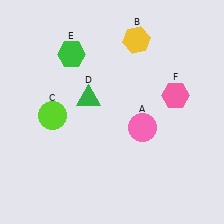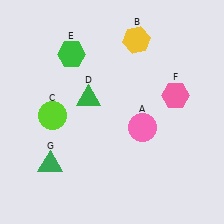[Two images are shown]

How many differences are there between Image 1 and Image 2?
There is 1 difference between the two images.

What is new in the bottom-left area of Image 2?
A green triangle (G) was added in the bottom-left area of Image 2.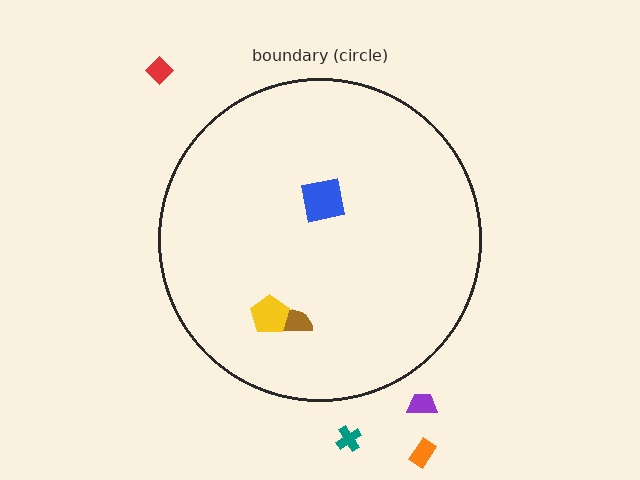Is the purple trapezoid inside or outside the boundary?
Outside.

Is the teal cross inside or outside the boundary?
Outside.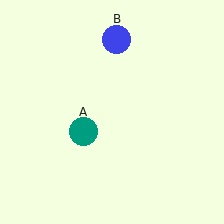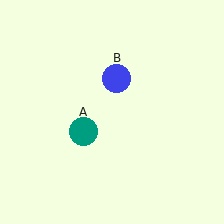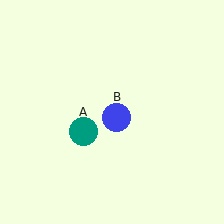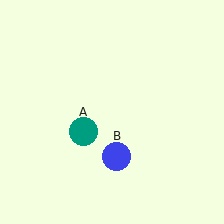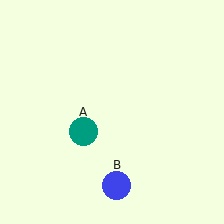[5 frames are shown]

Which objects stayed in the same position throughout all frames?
Teal circle (object A) remained stationary.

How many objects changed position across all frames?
1 object changed position: blue circle (object B).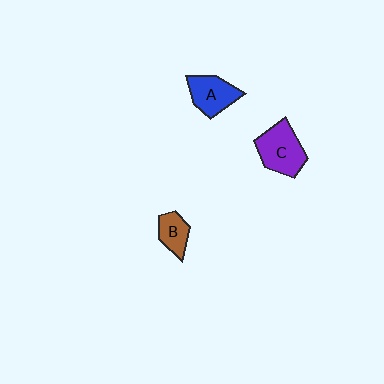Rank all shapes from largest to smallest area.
From largest to smallest: C (purple), A (blue), B (brown).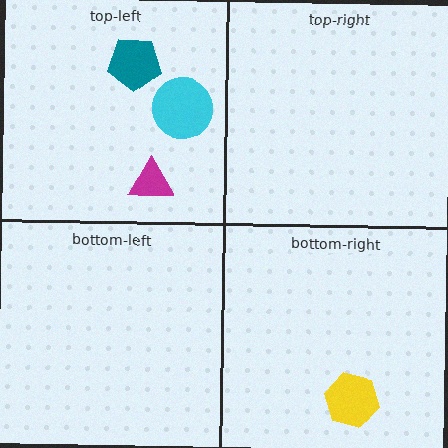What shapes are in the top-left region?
The teal pentagon, the cyan circle, the magenta triangle.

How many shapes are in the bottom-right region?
1.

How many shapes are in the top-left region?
3.